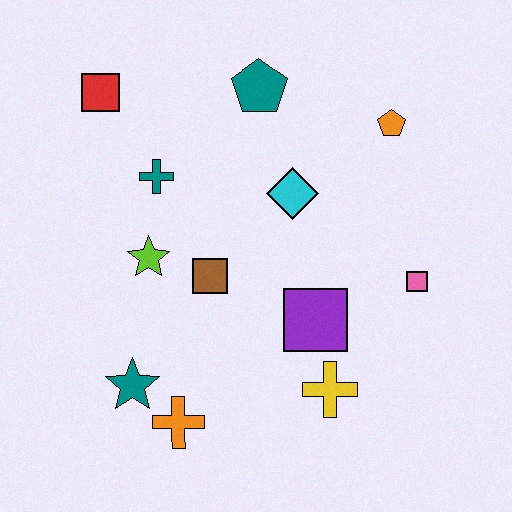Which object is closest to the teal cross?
The lime star is closest to the teal cross.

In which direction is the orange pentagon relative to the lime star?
The orange pentagon is to the right of the lime star.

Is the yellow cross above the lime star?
No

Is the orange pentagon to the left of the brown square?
No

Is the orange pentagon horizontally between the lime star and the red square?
No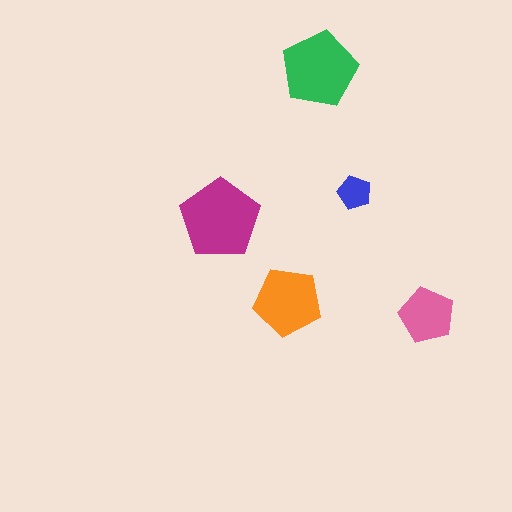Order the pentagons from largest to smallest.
the magenta one, the green one, the orange one, the pink one, the blue one.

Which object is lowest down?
The pink pentagon is bottommost.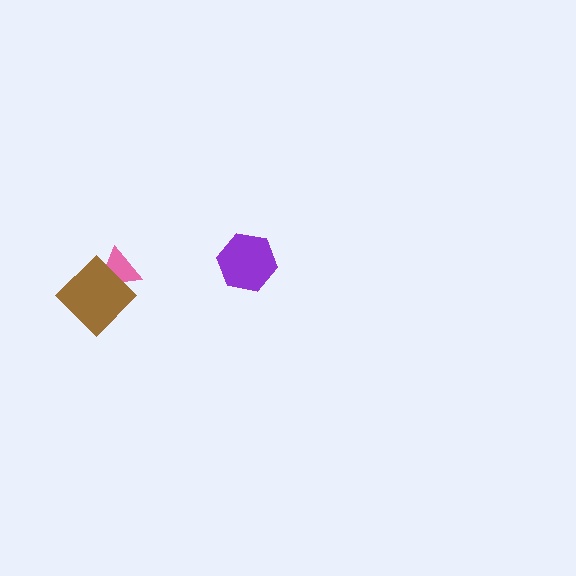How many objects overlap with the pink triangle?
1 object overlaps with the pink triangle.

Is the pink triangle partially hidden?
Yes, it is partially covered by another shape.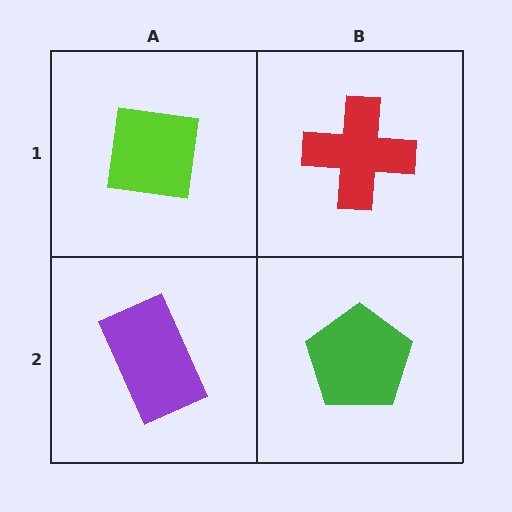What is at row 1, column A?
A lime square.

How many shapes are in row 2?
2 shapes.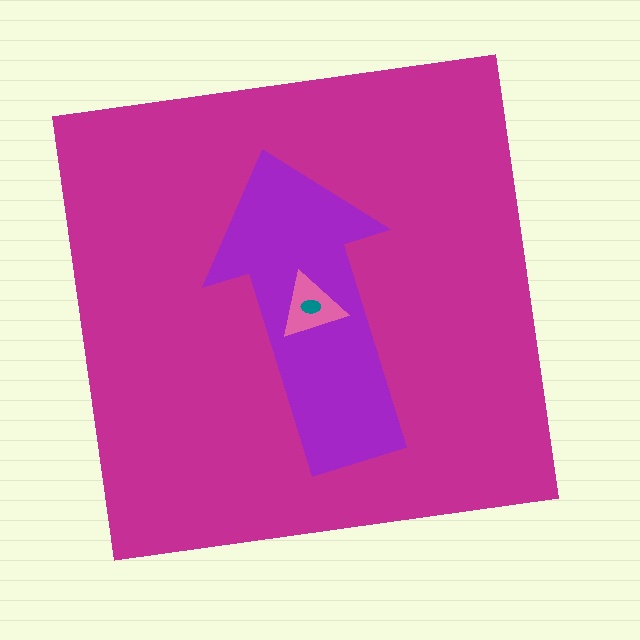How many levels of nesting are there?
4.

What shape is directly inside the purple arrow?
The pink triangle.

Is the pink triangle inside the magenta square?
Yes.